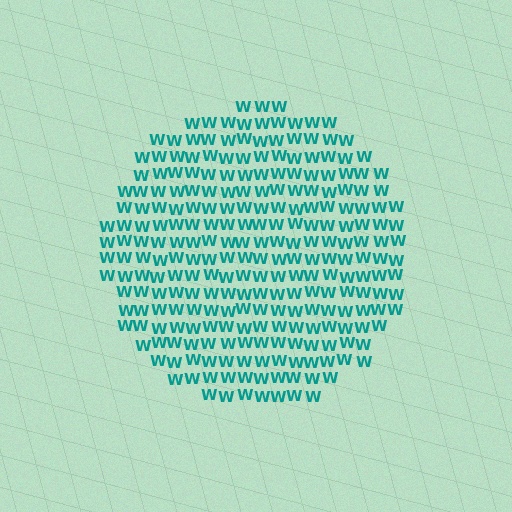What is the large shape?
The large shape is a circle.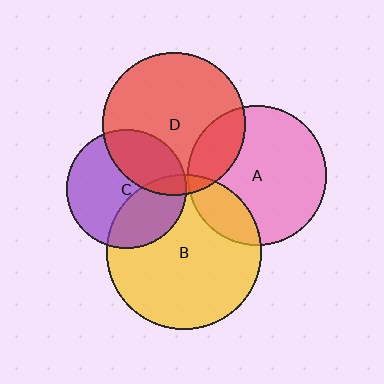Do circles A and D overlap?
Yes.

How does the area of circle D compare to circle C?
Approximately 1.4 times.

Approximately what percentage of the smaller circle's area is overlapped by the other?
Approximately 20%.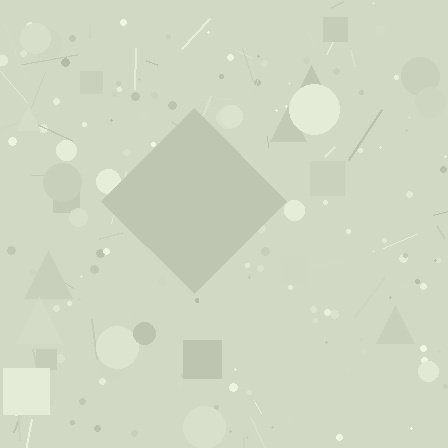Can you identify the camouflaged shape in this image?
The camouflaged shape is a diamond.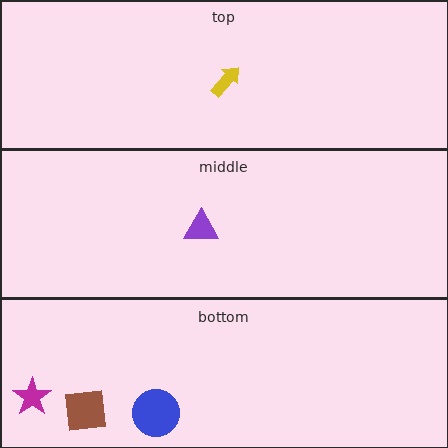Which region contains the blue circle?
The bottom region.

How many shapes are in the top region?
1.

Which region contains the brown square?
The bottom region.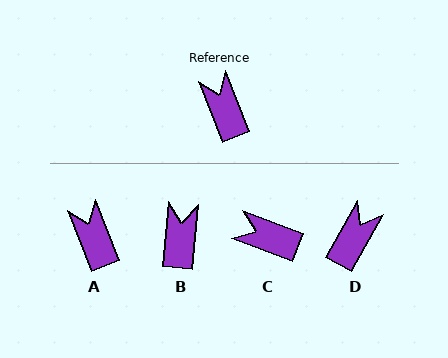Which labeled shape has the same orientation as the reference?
A.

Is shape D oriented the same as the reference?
No, it is off by about 51 degrees.